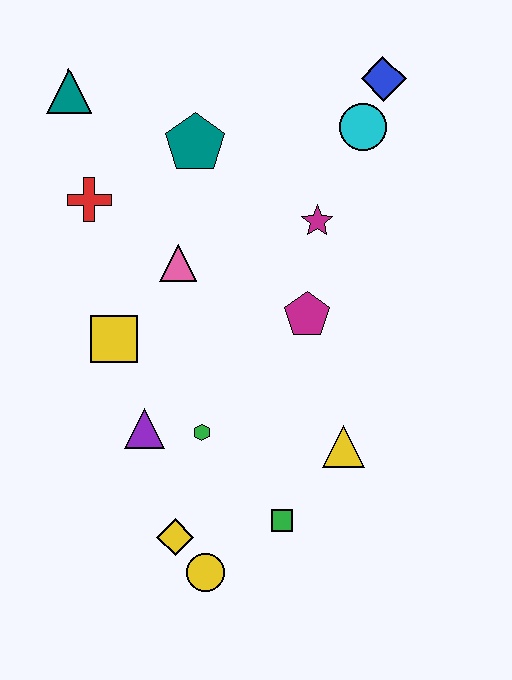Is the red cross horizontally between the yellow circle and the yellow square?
No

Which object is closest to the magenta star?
The magenta pentagon is closest to the magenta star.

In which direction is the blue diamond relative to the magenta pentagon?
The blue diamond is above the magenta pentagon.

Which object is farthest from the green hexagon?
The blue diamond is farthest from the green hexagon.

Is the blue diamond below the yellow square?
No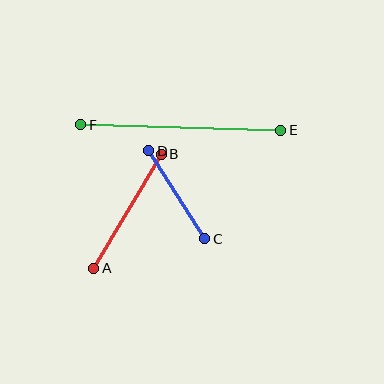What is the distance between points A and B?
The distance is approximately 132 pixels.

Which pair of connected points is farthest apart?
Points E and F are farthest apart.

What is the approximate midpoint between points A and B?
The midpoint is at approximately (128, 211) pixels.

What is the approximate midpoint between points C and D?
The midpoint is at approximately (177, 195) pixels.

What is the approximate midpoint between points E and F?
The midpoint is at approximately (181, 128) pixels.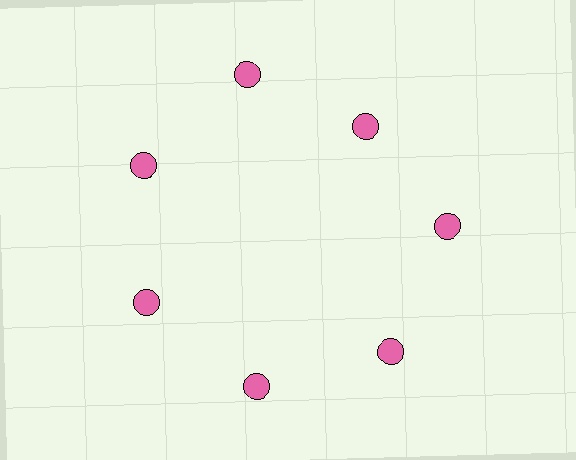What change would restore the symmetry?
The symmetry would be restored by moving it outward, back onto the ring so that all 7 circles sit at equal angles and equal distance from the center.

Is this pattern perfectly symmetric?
No. The 7 pink circles are arranged in a ring, but one element near the 1 o'clock position is pulled inward toward the center, breaking the 7-fold rotational symmetry.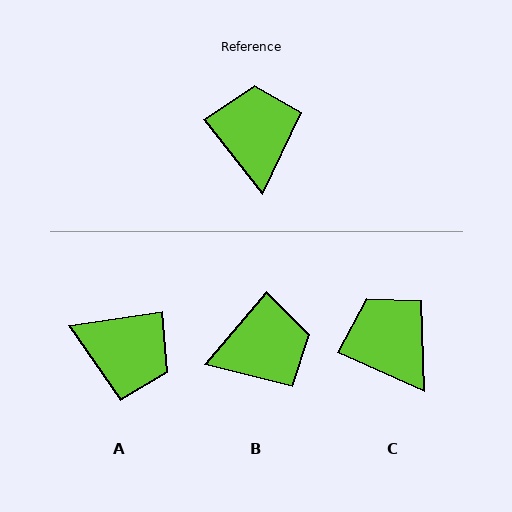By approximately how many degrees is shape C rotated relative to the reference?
Approximately 28 degrees counter-clockwise.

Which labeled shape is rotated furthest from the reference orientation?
A, about 120 degrees away.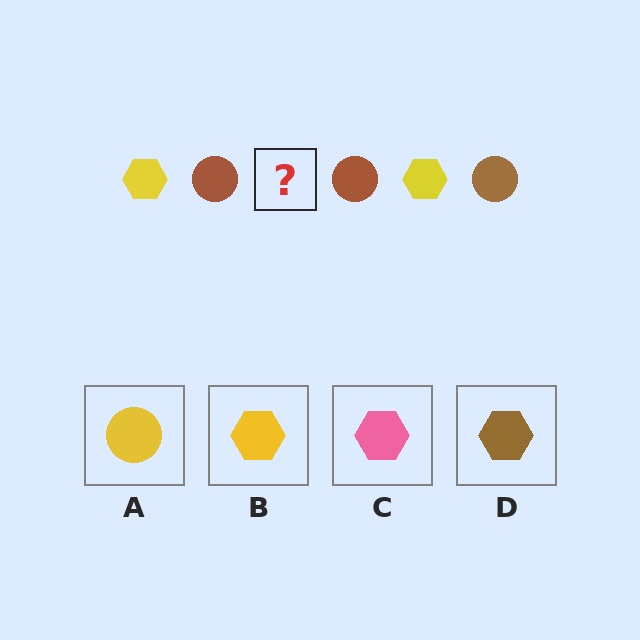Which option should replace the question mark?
Option B.